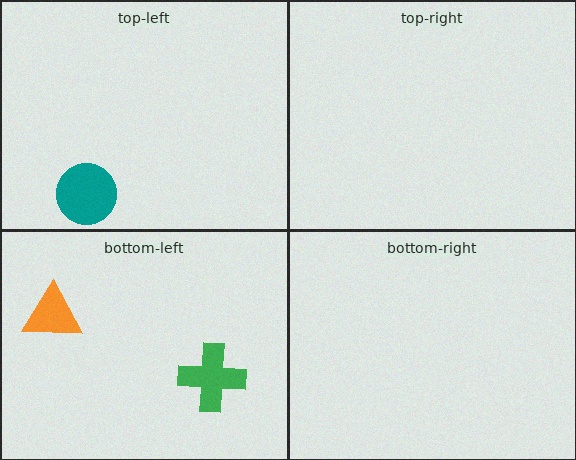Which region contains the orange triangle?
The bottom-left region.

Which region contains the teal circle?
The top-left region.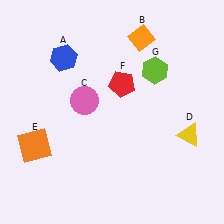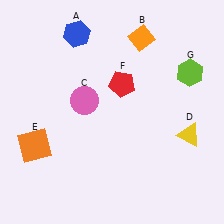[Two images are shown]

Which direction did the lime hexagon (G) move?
The lime hexagon (G) moved right.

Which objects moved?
The objects that moved are: the blue hexagon (A), the lime hexagon (G).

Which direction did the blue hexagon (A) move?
The blue hexagon (A) moved up.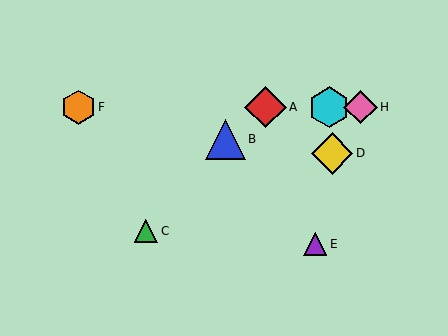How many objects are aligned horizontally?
4 objects (A, F, G, H) are aligned horizontally.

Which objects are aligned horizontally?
Objects A, F, G, H are aligned horizontally.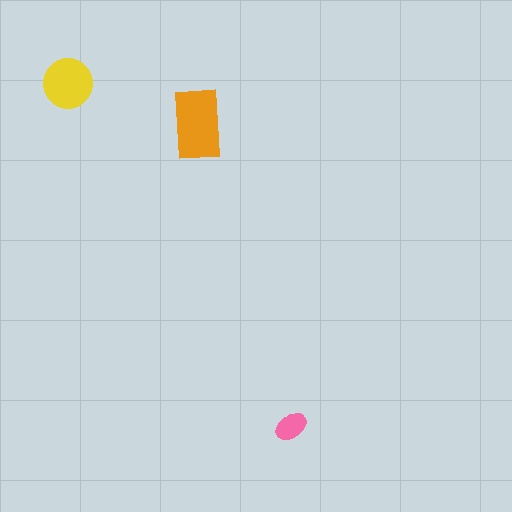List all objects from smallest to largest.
The pink ellipse, the yellow circle, the orange rectangle.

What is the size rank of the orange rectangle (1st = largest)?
1st.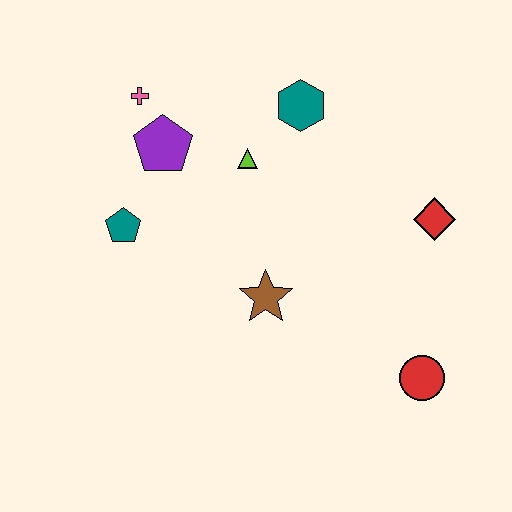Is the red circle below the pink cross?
Yes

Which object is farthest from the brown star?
The pink cross is farthest from the brown star.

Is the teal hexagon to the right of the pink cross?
Yes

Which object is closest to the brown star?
The lime triangle is closest to the brown star.